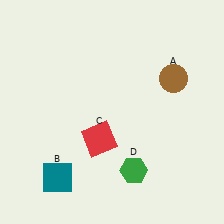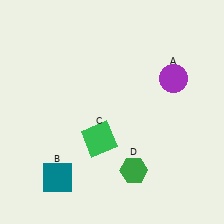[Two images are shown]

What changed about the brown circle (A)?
In Image 1, A is brown. In Image 2, it changed to purple.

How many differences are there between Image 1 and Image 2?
There are 2 differences between the two images.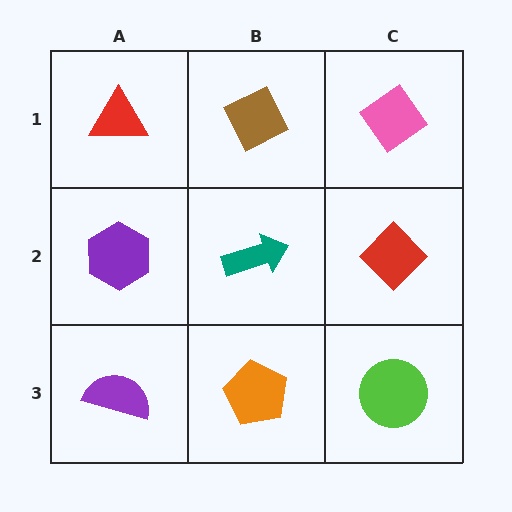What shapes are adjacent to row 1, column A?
A purple hexagon (row 2, column A), a brown diamond (row 1, column B).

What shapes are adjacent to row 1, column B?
A teal arrow (row 2, column B), a red triangle (row 1, column A), a pink diamond (row 1, column C).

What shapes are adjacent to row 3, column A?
A purple hexagon (row 2, column A), an orange pentagon (row 3, column B).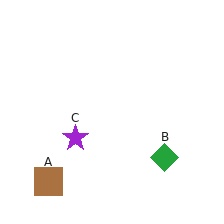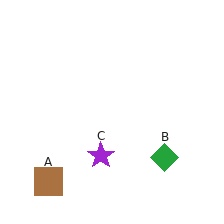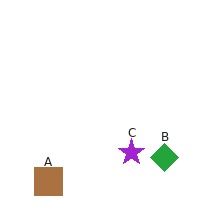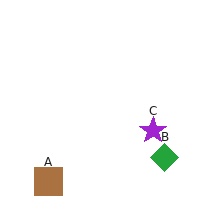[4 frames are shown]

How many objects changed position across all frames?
1 object changed position: purple star (object C).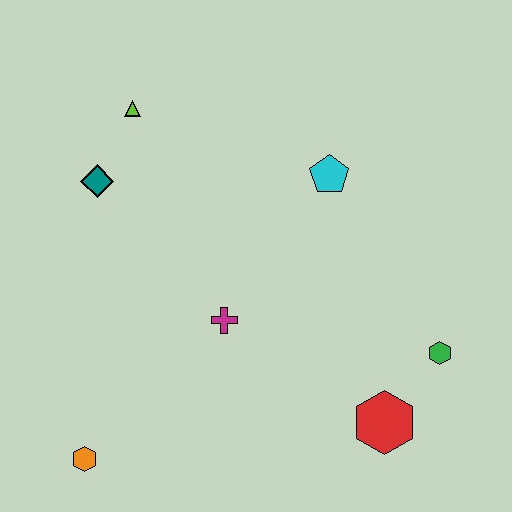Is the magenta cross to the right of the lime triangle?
Yes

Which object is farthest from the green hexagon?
The lime triangle is farthest from the green hexagon.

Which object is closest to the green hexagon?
The red hexagon is closest to the green hexagon.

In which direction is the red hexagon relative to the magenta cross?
The red hexagon is to the right of the magenta cross.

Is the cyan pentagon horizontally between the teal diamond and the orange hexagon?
No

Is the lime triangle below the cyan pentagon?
No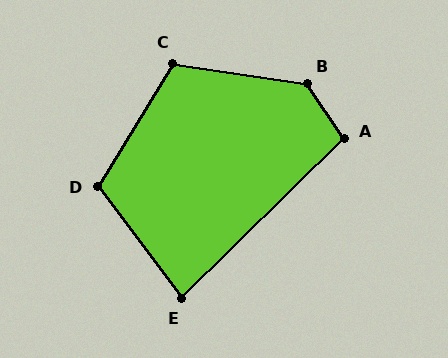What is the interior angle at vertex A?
Approximately 101 degrees (obtuse).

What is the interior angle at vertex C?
Approximately 113 degrees (obtuse).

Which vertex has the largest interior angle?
B, at approximately 132 degrees.